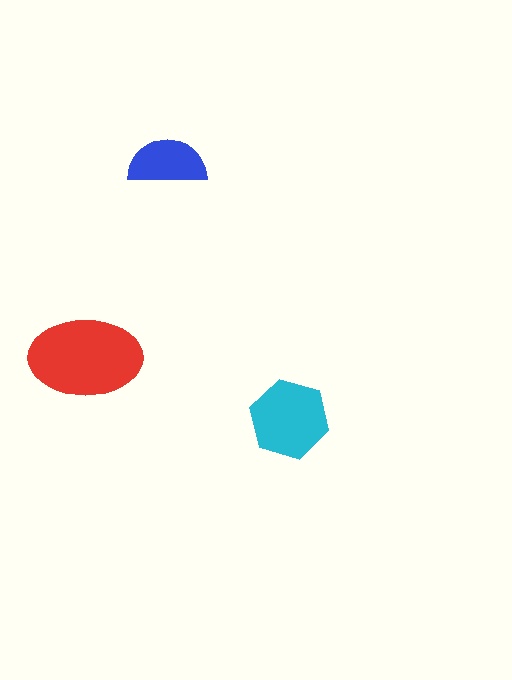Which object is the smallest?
The blue semicircle.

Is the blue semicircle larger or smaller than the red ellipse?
Smaller.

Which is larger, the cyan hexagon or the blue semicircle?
The cyan hexagon.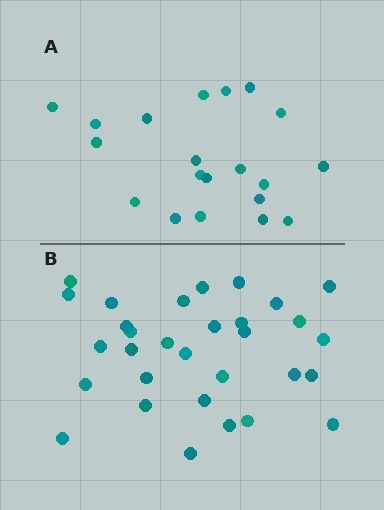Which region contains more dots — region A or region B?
Region B (the bottom region) has more dots.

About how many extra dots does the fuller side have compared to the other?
Region B has roughly 12 or so more dots than region A.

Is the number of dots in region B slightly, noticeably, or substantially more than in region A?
Region B has substantially more. The ratio is roughly 1.6 to 1.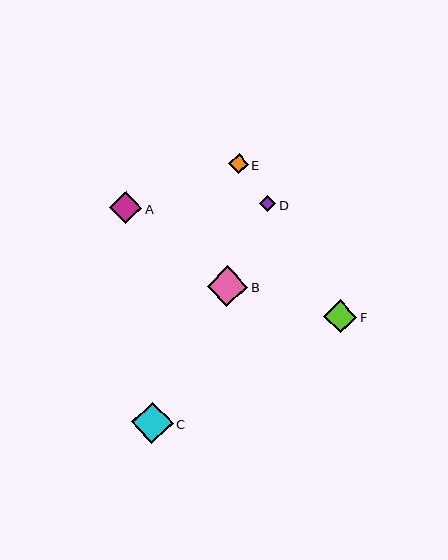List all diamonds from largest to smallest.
From largest to smallest: C, B, F, A, E, D.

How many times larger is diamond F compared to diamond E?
Diamond F is approximately 1.7 times the size of diamond E.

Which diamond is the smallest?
Diamond D is the smallest with a size of approximately 16 pixels.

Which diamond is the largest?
Diamond C is the largest with a size of approximately 42 pixels.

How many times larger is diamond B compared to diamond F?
Diamond B is approximately 1.2 times the size of diamond F.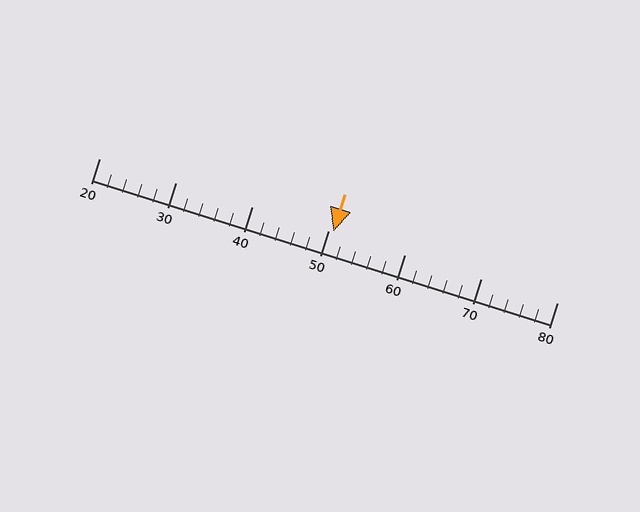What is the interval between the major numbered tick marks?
The major tick marks are spaced 10 units apart.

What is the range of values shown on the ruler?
The ruler shows values from 20 to 80.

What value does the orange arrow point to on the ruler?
The orange arrow points to approximately 51.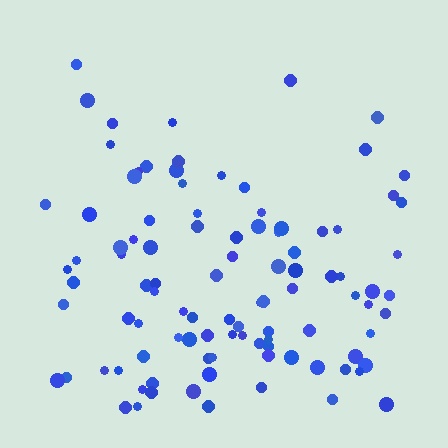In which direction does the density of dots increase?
From top to bottom, with the bottom side densest.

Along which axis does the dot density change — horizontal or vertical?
Vertical.